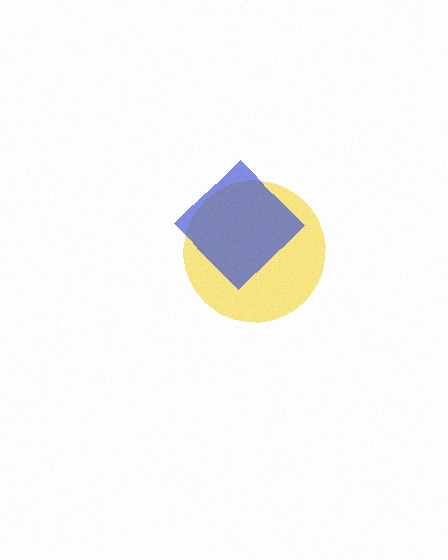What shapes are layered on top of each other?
The layered shapes are: a yellow circle, a blue diamond.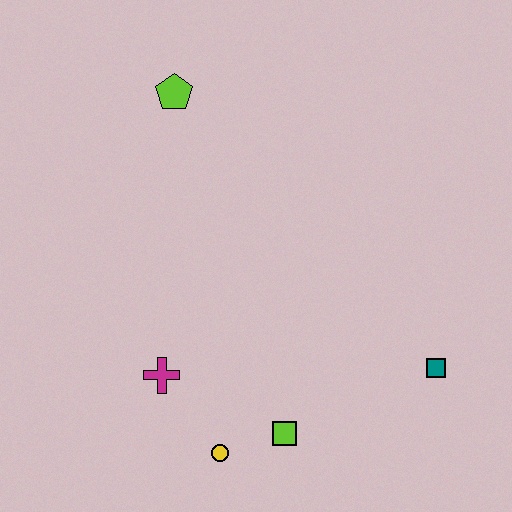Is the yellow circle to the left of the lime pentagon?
No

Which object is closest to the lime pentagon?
The magenta cross is closest to the lime pentagon.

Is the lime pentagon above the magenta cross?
Yes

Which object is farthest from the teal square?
The lime pentagon is farthest from the teal square.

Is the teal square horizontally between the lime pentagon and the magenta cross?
No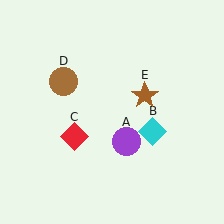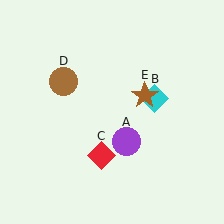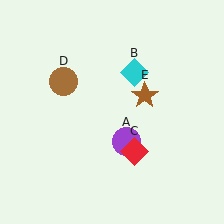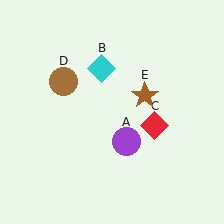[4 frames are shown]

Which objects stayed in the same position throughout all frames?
Purple circle (object A) and brown circle (object D) and brown star (object E) remained stationary.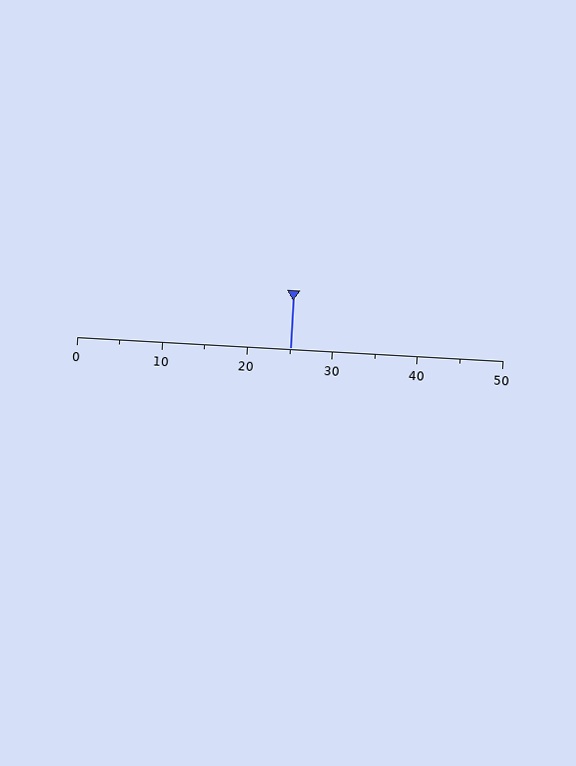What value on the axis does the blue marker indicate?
The marker indicates approximately 25.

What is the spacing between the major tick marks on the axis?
The major ticks are spaced 10 apart.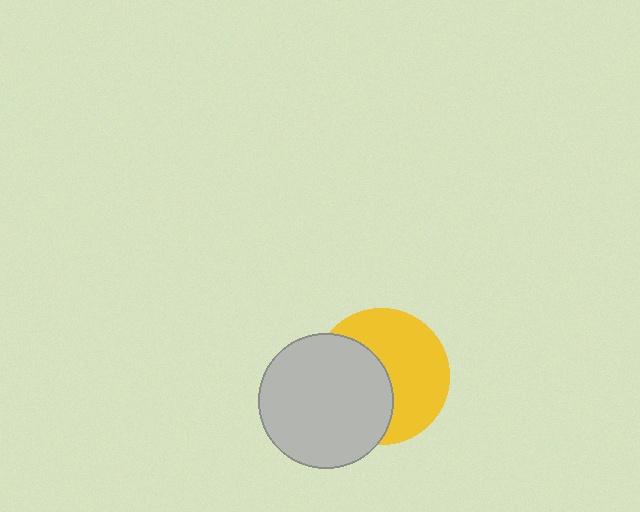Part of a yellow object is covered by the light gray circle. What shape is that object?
It is a circle.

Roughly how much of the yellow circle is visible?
About half of it is visible (roughly 55%).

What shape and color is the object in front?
The object in front is a light gray circle.